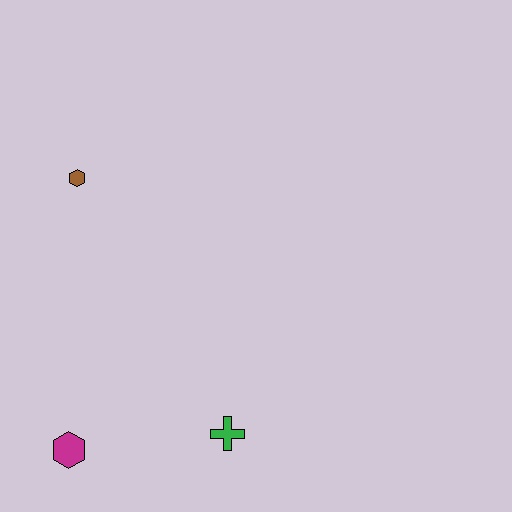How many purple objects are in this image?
There are no purple objects.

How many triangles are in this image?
There are no triangles.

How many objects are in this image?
There are 3 objects.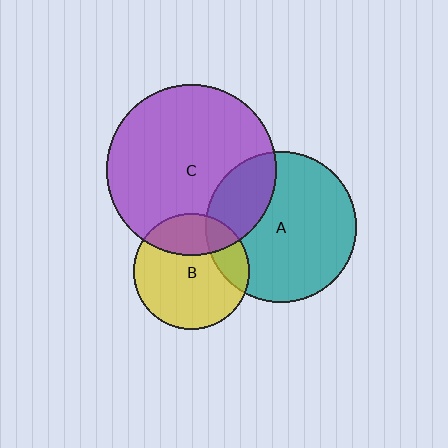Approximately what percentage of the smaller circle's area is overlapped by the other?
Approximately 25%.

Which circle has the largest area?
Circle C (purple).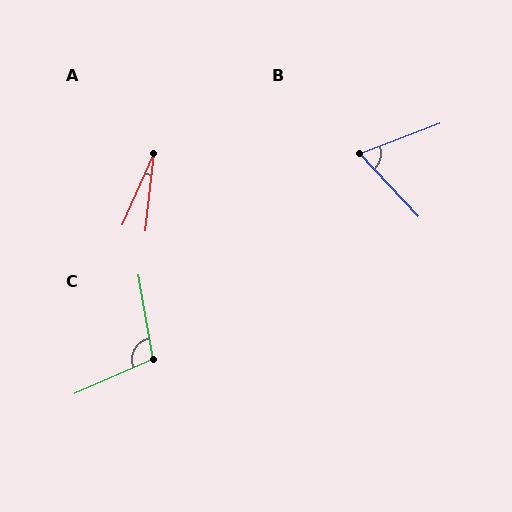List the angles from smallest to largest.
A (18°), B (67°), C (104°).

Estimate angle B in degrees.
Approximately 67 degrees.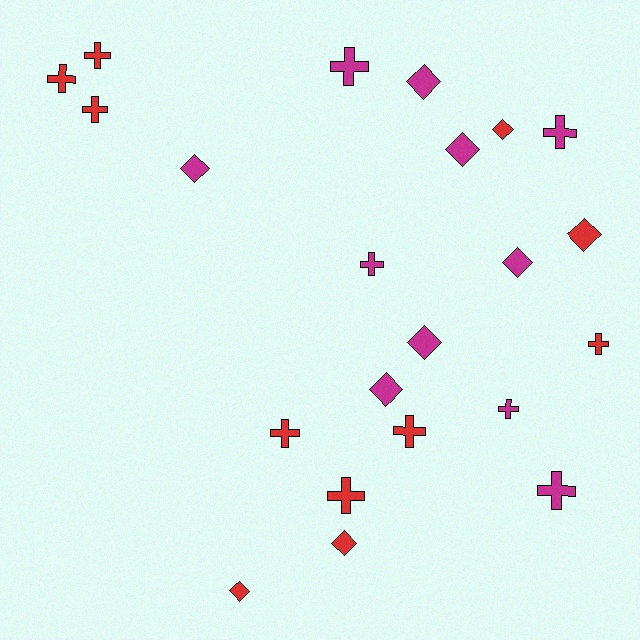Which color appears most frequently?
Magenta, with 11 objects.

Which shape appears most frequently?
Cross, with 12 objects.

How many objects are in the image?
There are 22 objects.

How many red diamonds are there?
There are 4 red diamonds.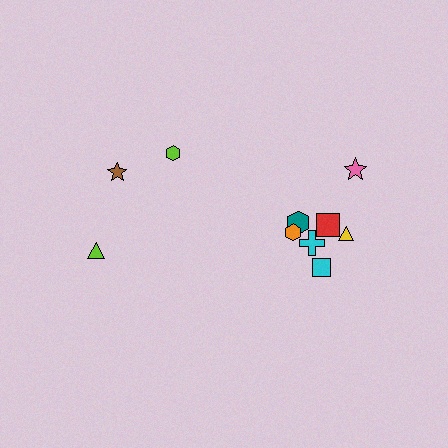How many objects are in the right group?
There are 7 objects.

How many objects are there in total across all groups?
There are 10 objects.